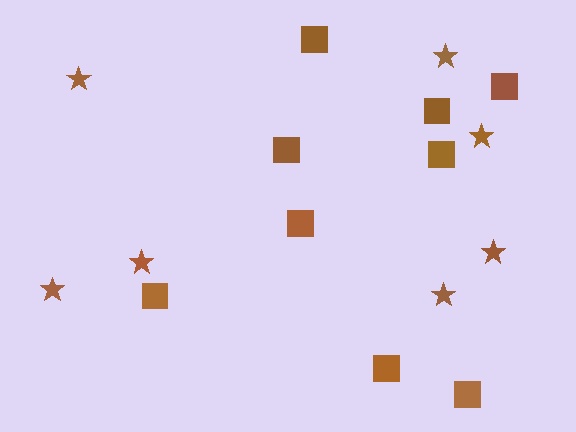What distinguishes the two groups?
There are 2 groups: one group of stars (7) and one group of squares (9).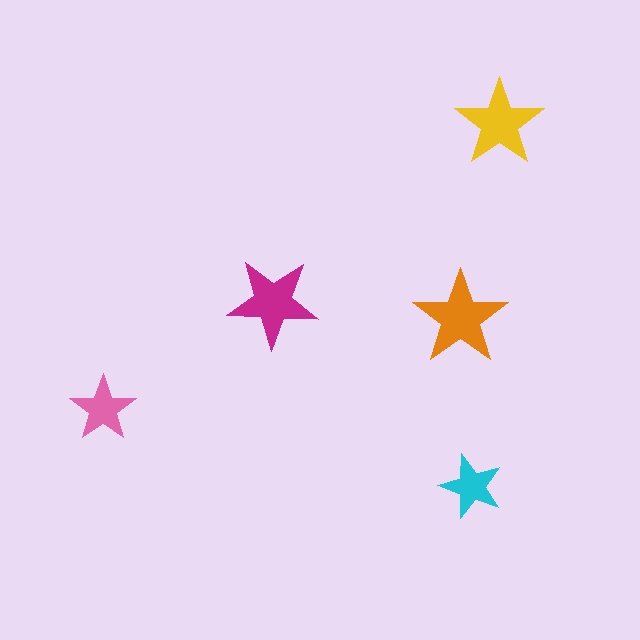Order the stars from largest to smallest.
the orange one, the magenta one, the yellow one, the pink one, the cyan one.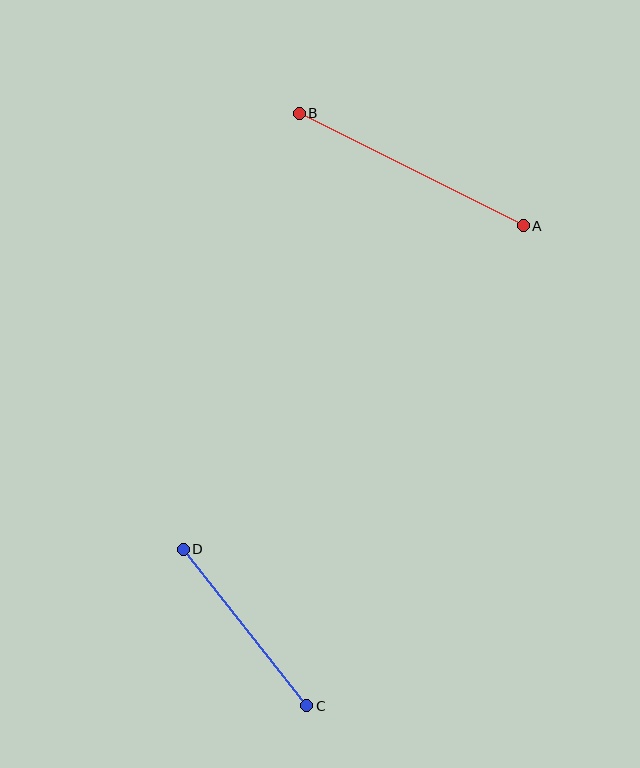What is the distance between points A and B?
The distance is approximately 251 pixels.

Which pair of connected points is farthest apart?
Points A and B are farthest apart.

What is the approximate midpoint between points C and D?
The midpoint is at approximately (245, 627) pixels.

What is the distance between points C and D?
The distance is approximately 200 pixels.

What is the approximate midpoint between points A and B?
The midpoint is at approximately (411, 169) pixels.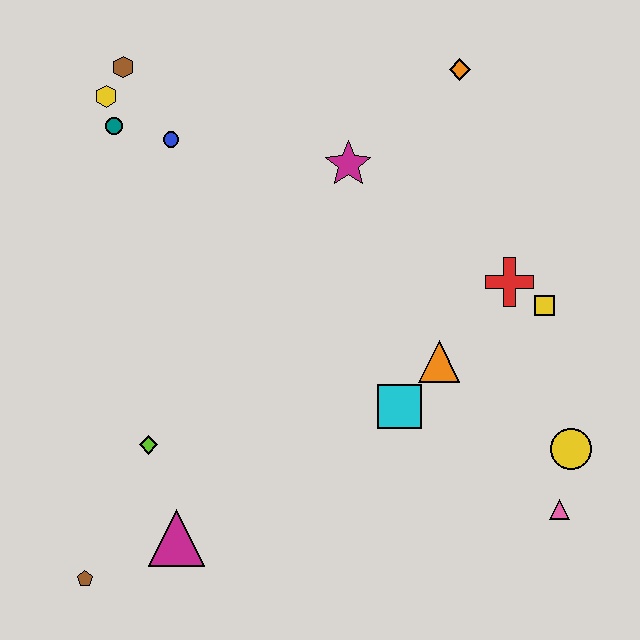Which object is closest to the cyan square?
The orange triangle is closest to the cyan square.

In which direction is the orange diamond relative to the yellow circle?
The orange diamond is above the yellow circle.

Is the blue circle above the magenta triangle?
Yes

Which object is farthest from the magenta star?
The brown pentagon is farthest from the magenta star.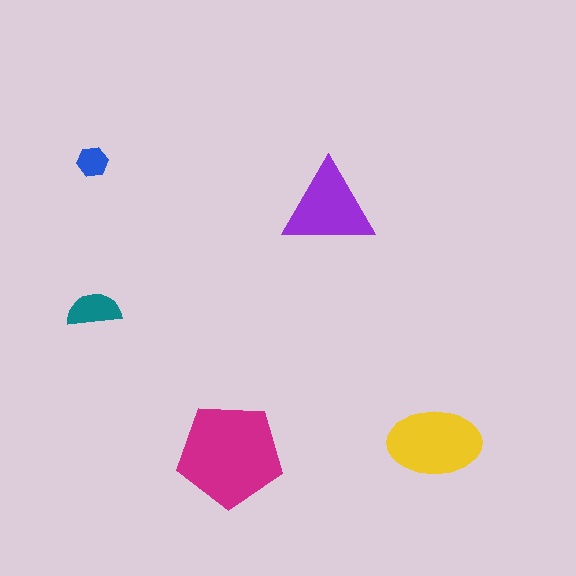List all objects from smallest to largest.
The blue hexagon, the teal semicircle, the purple triangle, the yellow ellipse, the magenta pentagon.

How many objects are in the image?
There are 5 objects in the image.